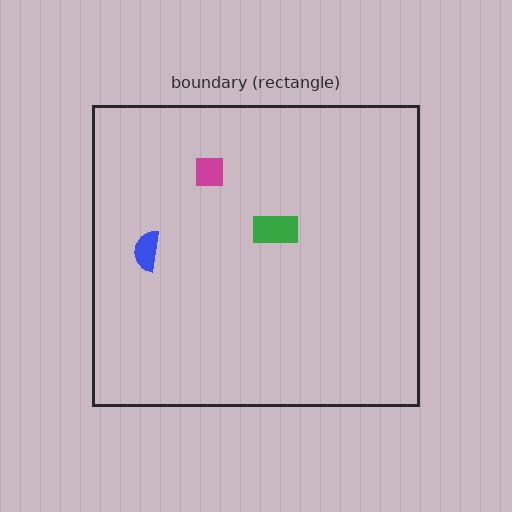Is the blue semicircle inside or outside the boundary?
Inside.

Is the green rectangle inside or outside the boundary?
Inside.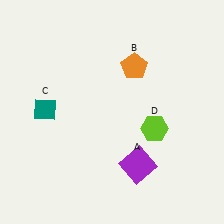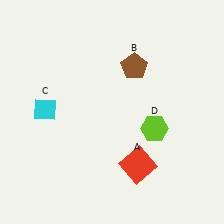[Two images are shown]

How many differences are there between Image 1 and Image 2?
There are 3 differences between the two images.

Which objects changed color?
A changed from purple to red. B changed from orange to brown. C changed from teal to cyan.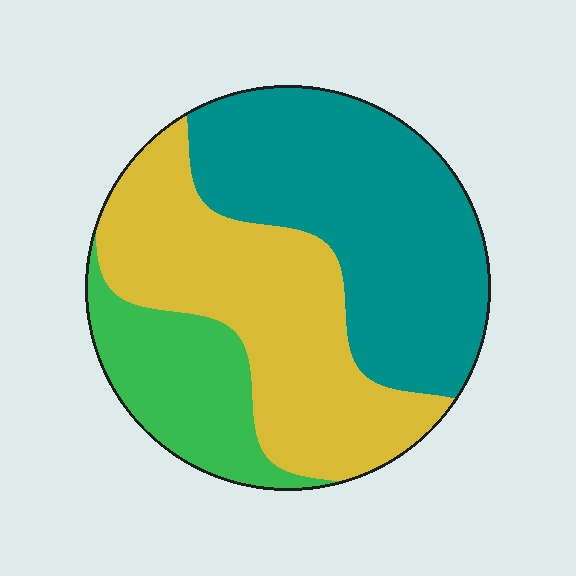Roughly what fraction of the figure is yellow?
Yellow takes up about two fifths (2/5) of the figure.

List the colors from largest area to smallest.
From largest to smallest: teal, yellow, green.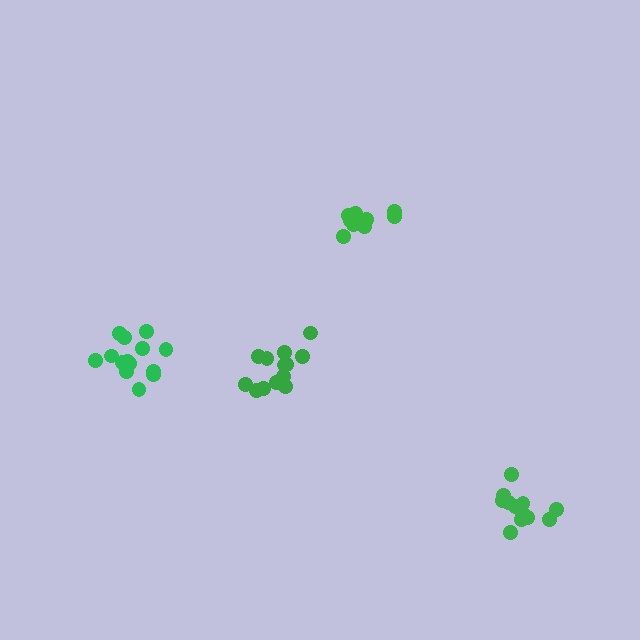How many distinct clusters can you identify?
There are 4 distinct clusters.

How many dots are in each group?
Group 1: 14 dots, Group 2: 13 dots, Group 3: 9 dots, Group 4: 13 dots (49 total).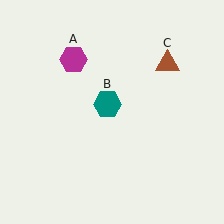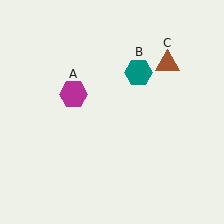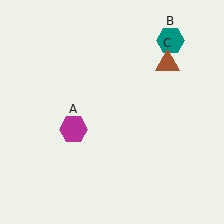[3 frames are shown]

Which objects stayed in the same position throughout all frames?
Brown triangle (object C) remained stationary.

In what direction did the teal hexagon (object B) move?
The teal hexagon (object B) moved up and to the right.